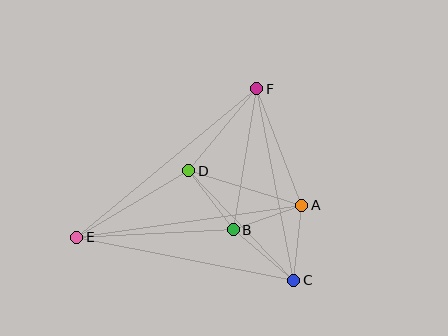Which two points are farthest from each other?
Points E and F are farthest from each other.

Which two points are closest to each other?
Points A and B are closest to each other.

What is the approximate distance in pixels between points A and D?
The distance between A and D is approximately 118 pixels.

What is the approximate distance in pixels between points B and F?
The distance between B and F is approximately 143 pixels.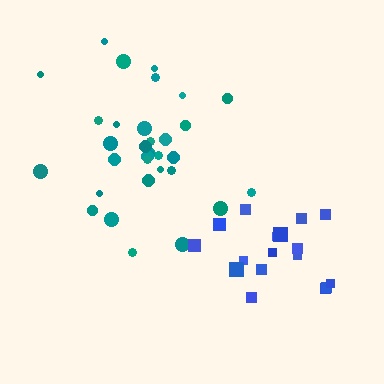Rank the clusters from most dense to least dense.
blue, teal.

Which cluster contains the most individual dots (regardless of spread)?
Teal (33).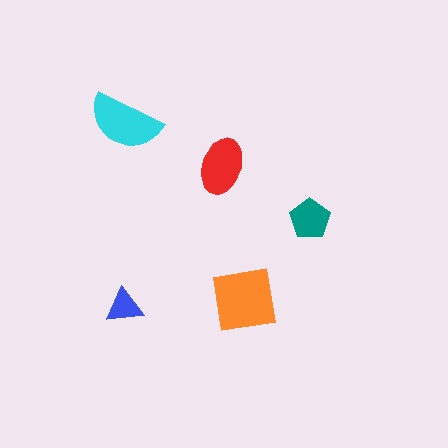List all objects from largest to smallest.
The orange square, the cyan semicircle, the red ellipse, the teal pentagon, the blue triangle.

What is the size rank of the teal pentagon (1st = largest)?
4th.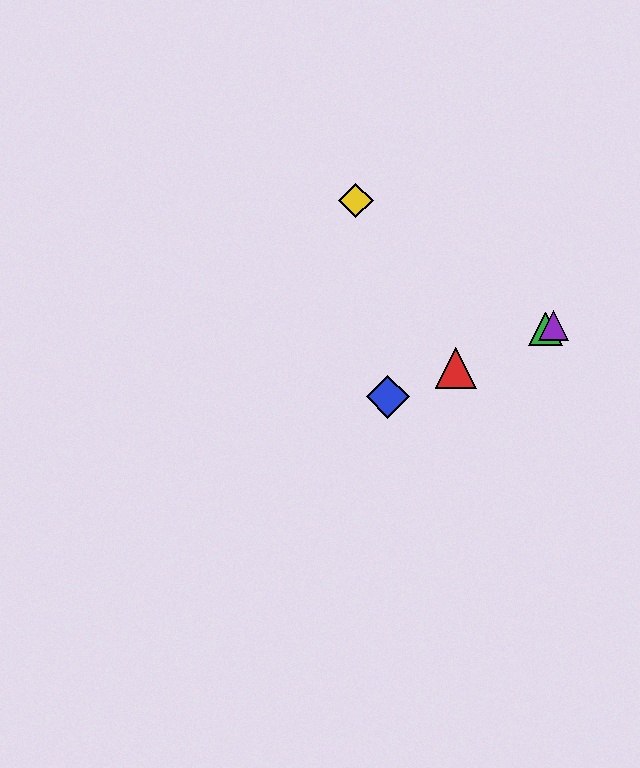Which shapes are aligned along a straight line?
The red triangle, the blue diamond, the green triangle, the purple triangle are aligned along a straight line.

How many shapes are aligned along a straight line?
4 shapes (the red triangle, the blue diamond, the green triangle, the purple triangle) are aligned along a straight line.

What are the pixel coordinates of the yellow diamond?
The yellow diamond is at (356, 201).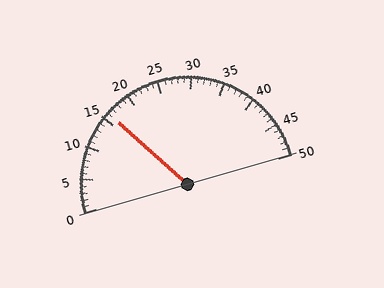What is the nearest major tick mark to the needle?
The nearest major tick mark is 15.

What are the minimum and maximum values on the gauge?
The gauge ranges from 0 to 50.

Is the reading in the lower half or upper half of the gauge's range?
The reading is in the lower half of the range (0 to 50).